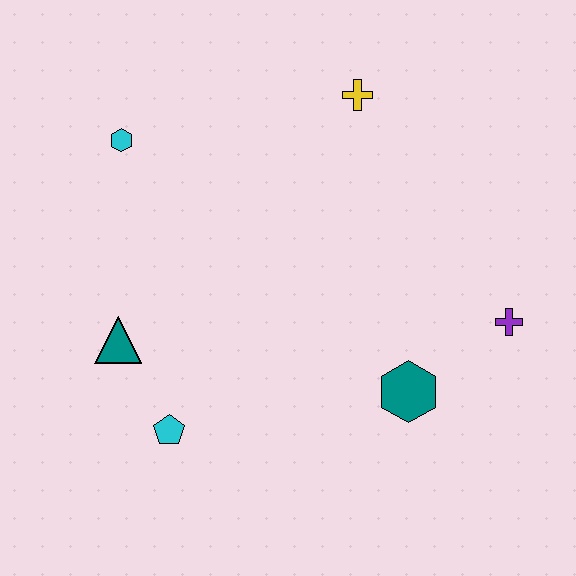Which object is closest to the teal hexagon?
The purple cross is closest to the teal hexagon.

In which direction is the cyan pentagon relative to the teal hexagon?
The cyan pentagon is to the left of the teal hexagon.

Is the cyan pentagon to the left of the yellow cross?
Yes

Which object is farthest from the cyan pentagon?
The yellow cross is farthest from the cyan pentagon.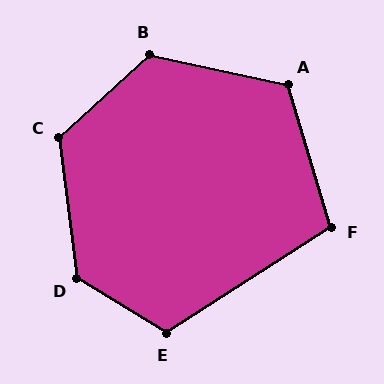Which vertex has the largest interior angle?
D, at approximately 129 degrees.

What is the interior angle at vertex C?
Approximately 125 degrees (obtuse).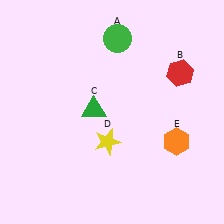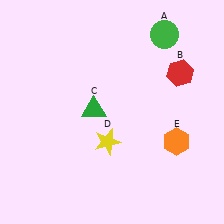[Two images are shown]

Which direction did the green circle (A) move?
The green circle (A) moved right.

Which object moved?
The green circle (A) moved right.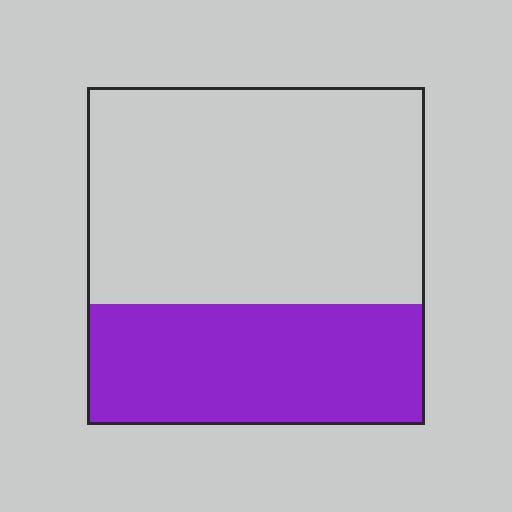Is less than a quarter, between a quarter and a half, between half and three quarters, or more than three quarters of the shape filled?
Between a quarter and a half.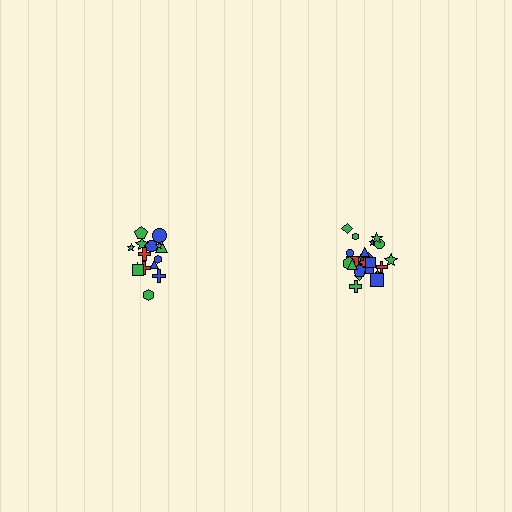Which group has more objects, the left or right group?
The right group.